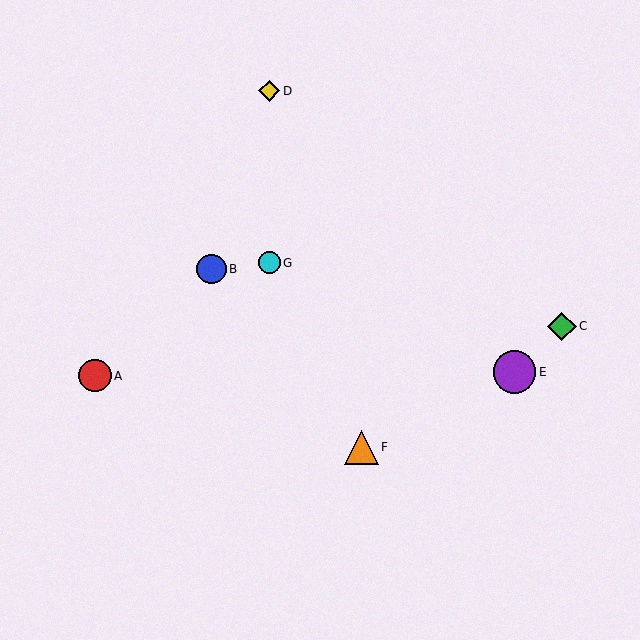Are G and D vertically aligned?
Yes, both are at x≈269.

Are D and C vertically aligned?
No, D is at x≈269 and C is at x≈562.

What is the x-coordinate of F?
Object F is at x≈361.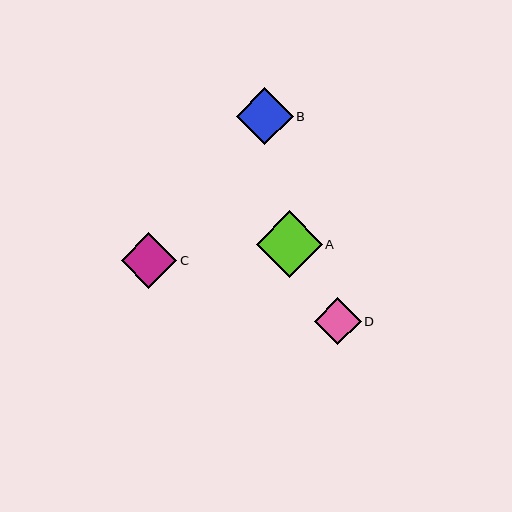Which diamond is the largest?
Diamond A is the largest with a size of approximately 66 pixels.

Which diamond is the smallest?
Diamond D is the smallest with a size of approximately 47 pixels.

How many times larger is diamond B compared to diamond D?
Diamond B is approximately 1.2 times the size of diamond D.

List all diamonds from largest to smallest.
From largest to smallest: A, B, C, D.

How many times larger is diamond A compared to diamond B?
Diamond A is approximately 1.2 times the size of diamond B.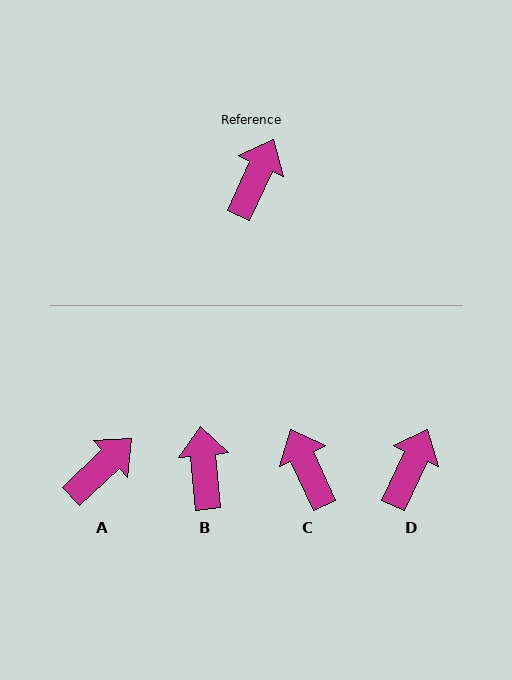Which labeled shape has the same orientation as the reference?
D.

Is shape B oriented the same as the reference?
No, it is off by about 30 degrees.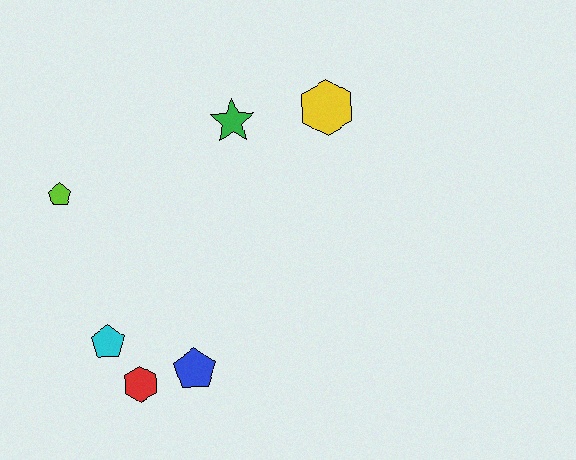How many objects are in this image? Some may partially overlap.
There are 6 objects.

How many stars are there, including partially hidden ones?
There is 1 star.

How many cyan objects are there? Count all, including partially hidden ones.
There is 1 cyan object.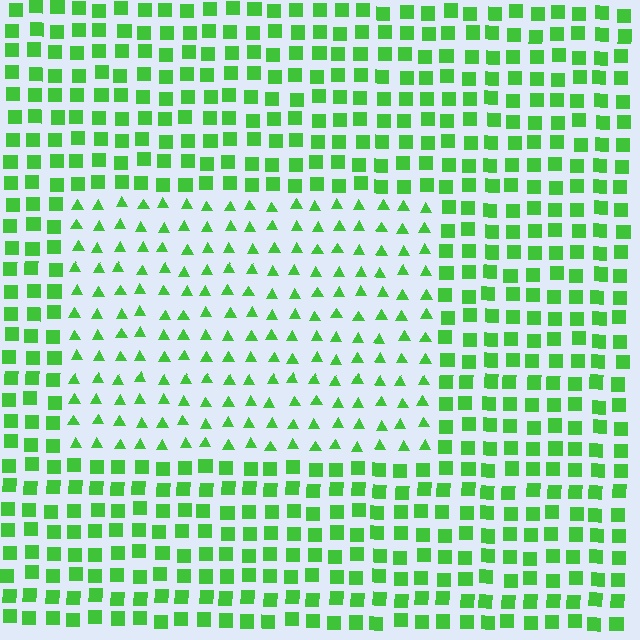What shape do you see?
I see a rectangle.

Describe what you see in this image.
The image is filled with small green elements arranged in a uniform grid. A rectangle-shaped region contains triangles, while the surrounding area contains squares. The boundary is defined purely by the change in element shape.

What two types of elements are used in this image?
The image uses triangles inside the rectangle region and squares outside it.